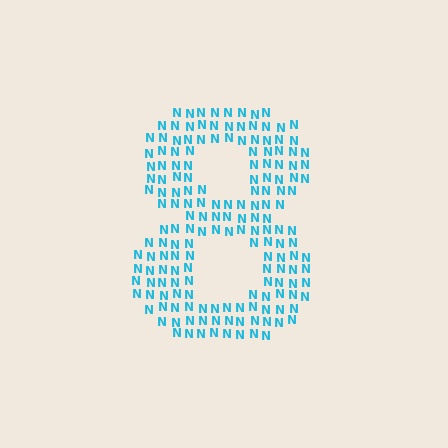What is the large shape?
The large shape is the digit 8.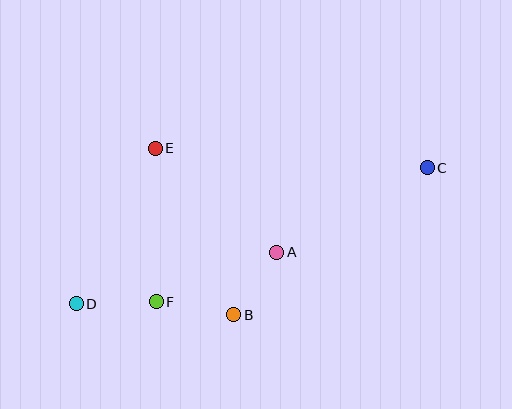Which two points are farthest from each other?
Points C and D are farthest from each other.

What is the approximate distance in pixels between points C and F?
The distance between C and F is approximately 303 pixels.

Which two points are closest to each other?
Points A and B are closest to each other.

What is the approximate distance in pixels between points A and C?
The distance between A and C is approximately 173 pixels.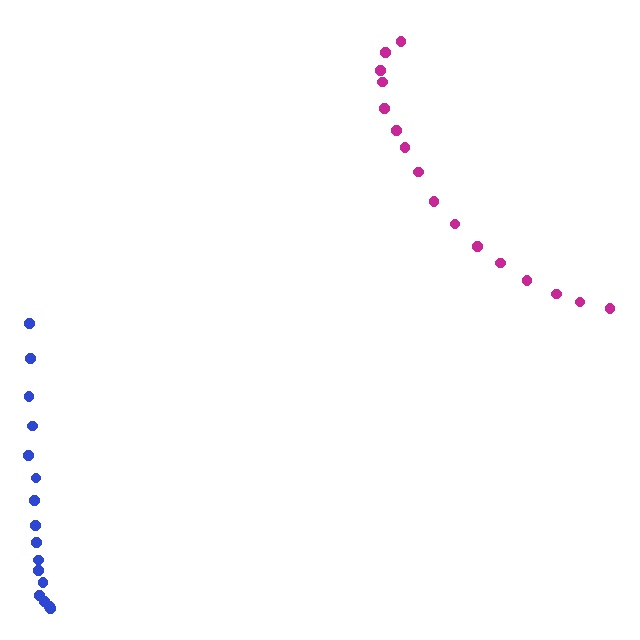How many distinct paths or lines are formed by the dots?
There are 2 distinct paths.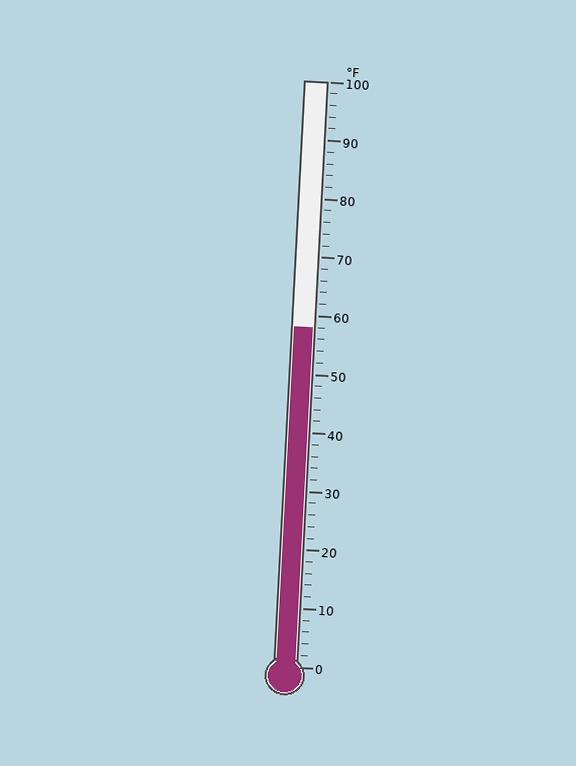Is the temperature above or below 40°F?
The temperature is above 40°F.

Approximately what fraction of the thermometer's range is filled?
The thermometer is filled to approximately 60% of its range.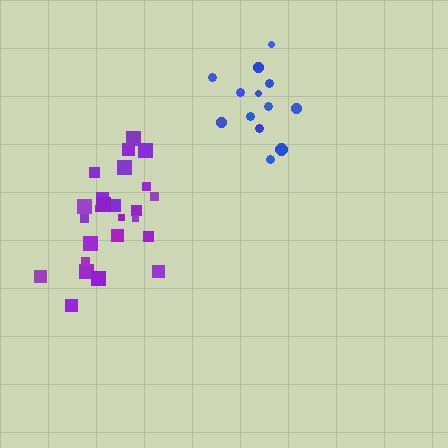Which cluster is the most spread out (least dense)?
Purple.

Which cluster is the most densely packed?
Blue.